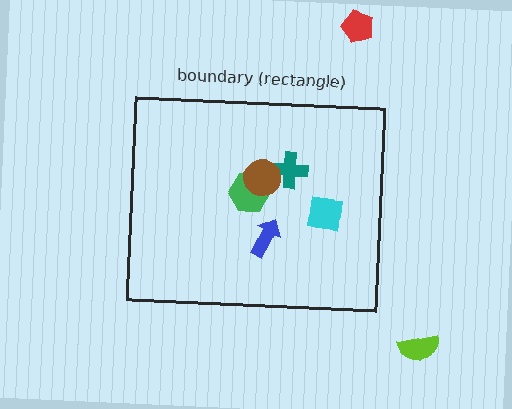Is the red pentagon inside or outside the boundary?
Outside.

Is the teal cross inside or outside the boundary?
Inside.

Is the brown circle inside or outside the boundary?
Inside.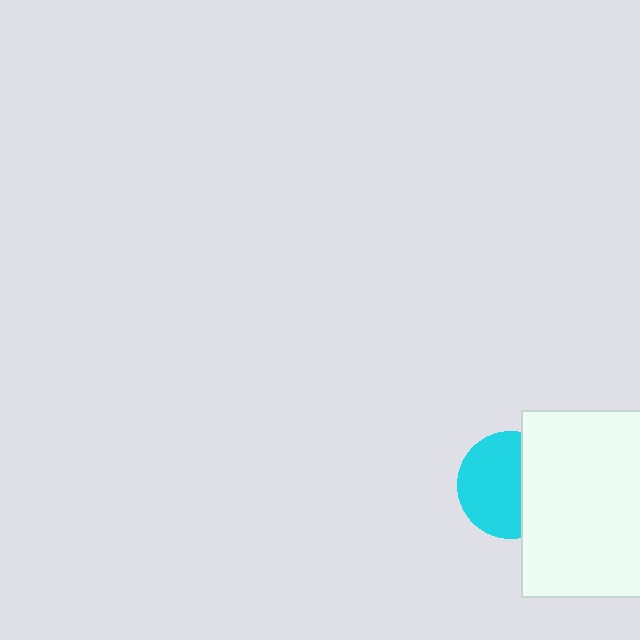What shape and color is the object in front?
The object in front is a white rectangle.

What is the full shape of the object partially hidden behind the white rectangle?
The partially hidden object is a cyan circle.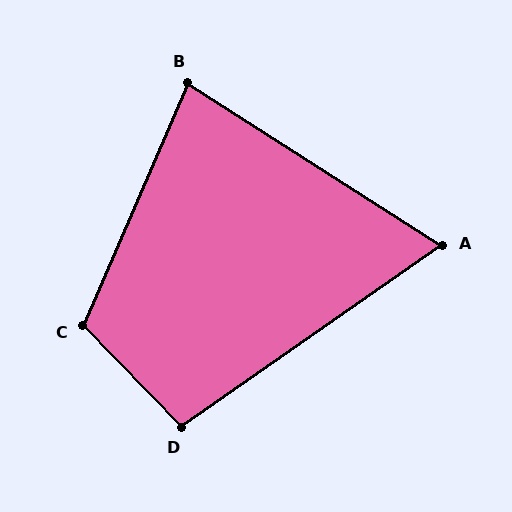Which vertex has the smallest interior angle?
A, at approximately 67 degrees.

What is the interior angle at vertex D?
Approximately 99 degrees (obtuse).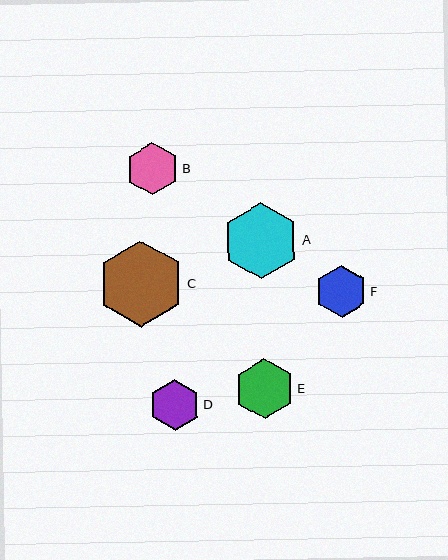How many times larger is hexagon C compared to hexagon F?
Hexagon C is approximately 1.7 times the size of hexagon F.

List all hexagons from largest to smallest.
From largest to smallest: C, A, E, B, F, D.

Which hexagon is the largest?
Hexagon C is the largest with a size of approximately 86 pixels.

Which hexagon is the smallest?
Hexagon D is the smallest with a size of approximately 51 pixels.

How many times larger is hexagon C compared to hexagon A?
Hexagon C is approximately 1.1 times the size of hexagon A.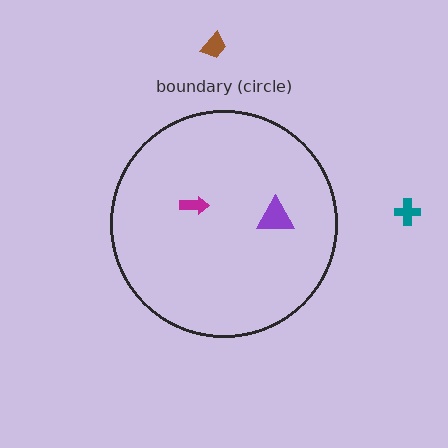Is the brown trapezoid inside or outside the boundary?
Outside.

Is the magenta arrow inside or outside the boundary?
Inside.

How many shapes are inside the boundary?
2 inside, 2 outside.